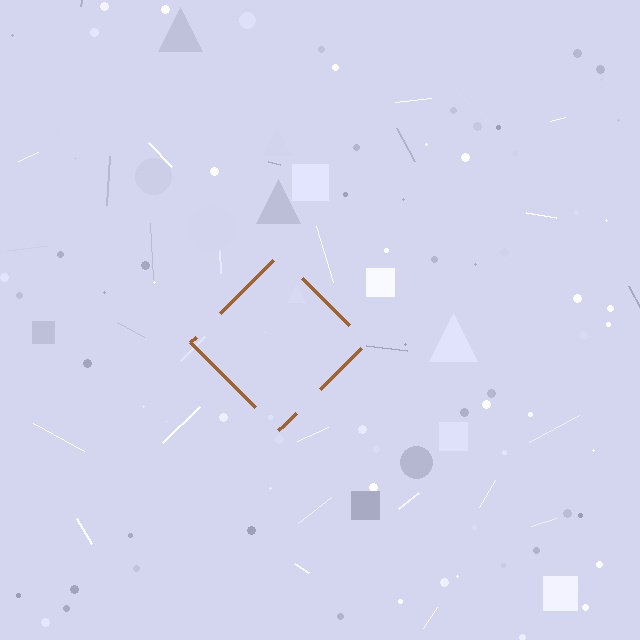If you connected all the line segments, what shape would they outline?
They would outline a diamond.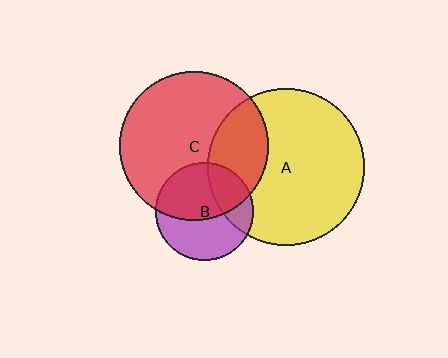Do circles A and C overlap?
Yes.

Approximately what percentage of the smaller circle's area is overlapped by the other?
Approximately 30%.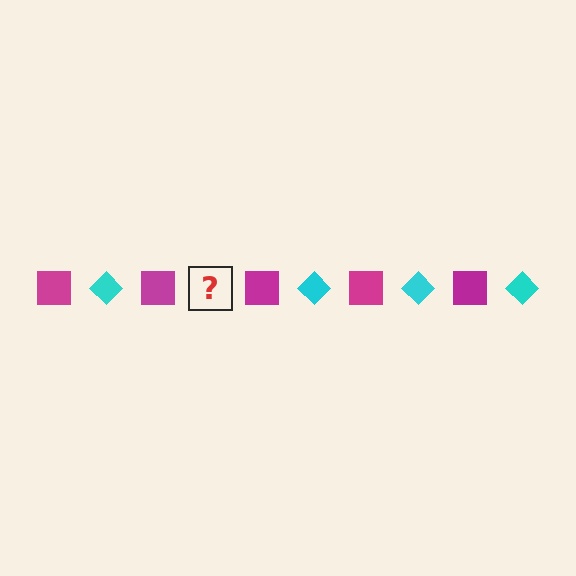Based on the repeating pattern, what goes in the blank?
The blank should be a cyan diamond.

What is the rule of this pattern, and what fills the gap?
The rule is that the pattern alternates between magenta square and cyan diamond. The gap should be filled with a cyan diamond.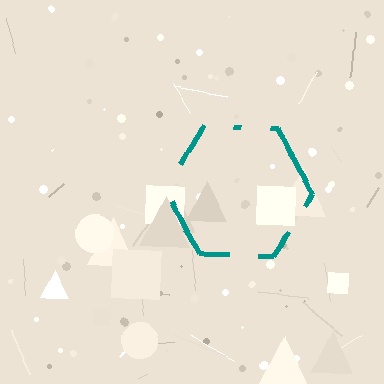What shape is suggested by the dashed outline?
The dashed outline suggests a hexagon.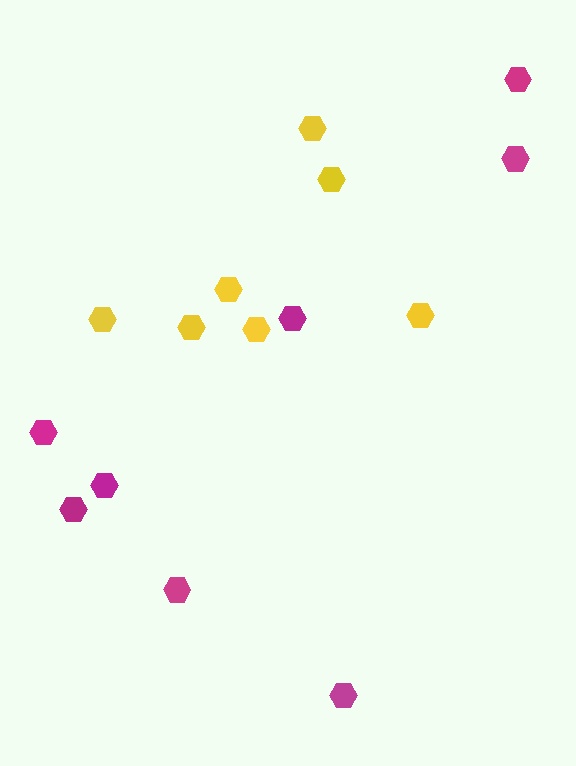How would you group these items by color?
There are 2 groups: one group of magenta hexagons (8) and one group of yellow hexagons (7).